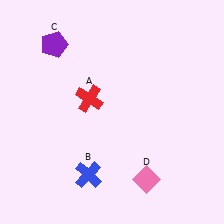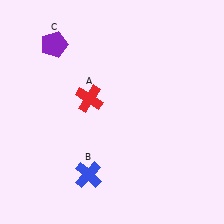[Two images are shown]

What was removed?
The pink diamond (D) was removed in Image 2.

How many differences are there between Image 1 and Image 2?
There is 1 difference between the two images.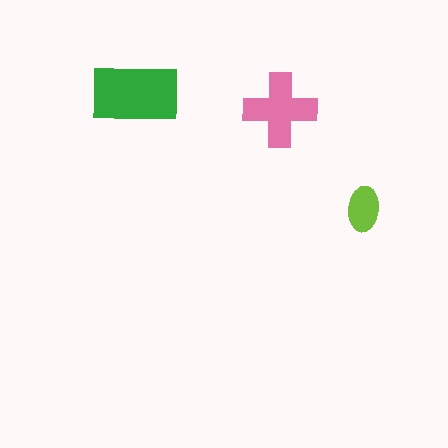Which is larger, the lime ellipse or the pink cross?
The pink cross.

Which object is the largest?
The green rectangle.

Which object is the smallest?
The lime ellipse.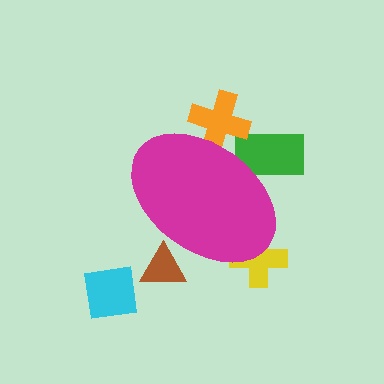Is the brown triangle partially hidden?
Yes, the brown triangle is partially hidden behind the magenta ellipse.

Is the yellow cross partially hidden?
Yes, the yellow cross is partially hidden behind the magenta ellipse.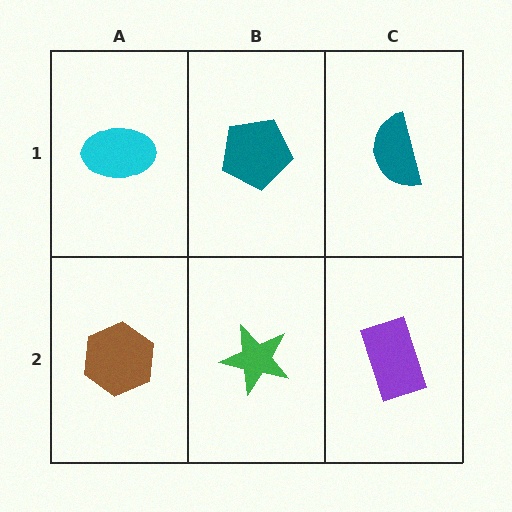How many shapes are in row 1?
3 shapes.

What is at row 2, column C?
A purple rectangle.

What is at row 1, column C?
A teal semicircle.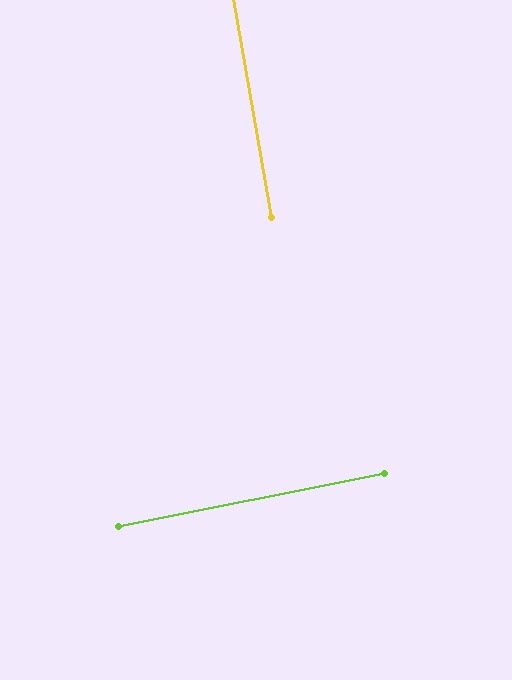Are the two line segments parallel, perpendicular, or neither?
Perpendicular — they meet at approximately 88°.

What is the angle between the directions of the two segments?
Approximately 88 degrees.